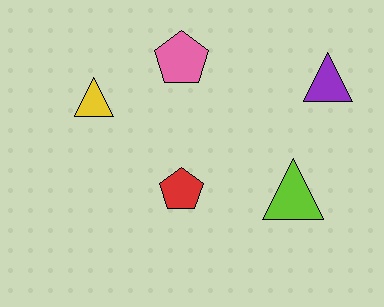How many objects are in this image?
There are 5 objects.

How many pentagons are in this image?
There are 2 pentagons.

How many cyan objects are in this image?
There are no cyan objects.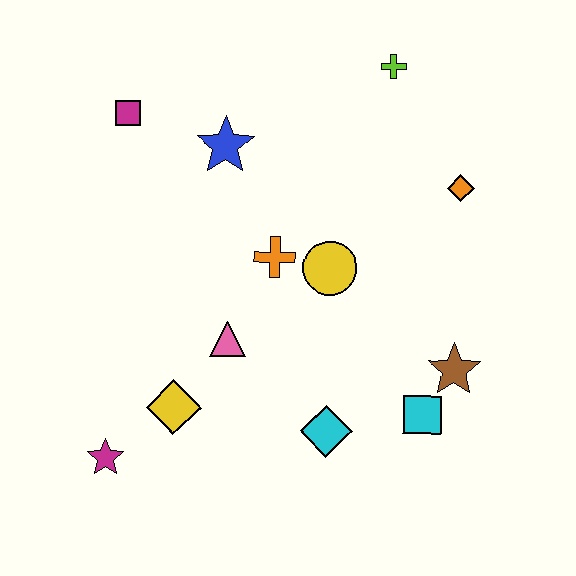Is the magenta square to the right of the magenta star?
Yes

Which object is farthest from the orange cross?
The magenta star is farthest from the orange cross.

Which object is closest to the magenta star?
The yellow diamond is closest to the magenta star.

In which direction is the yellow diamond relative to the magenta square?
The yellow diamond is below the magenta square.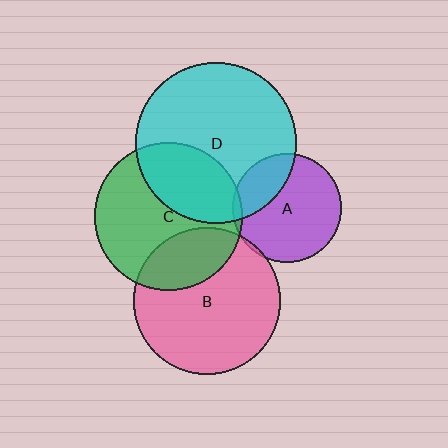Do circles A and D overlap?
Yes.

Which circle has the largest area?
Circle D (cyan).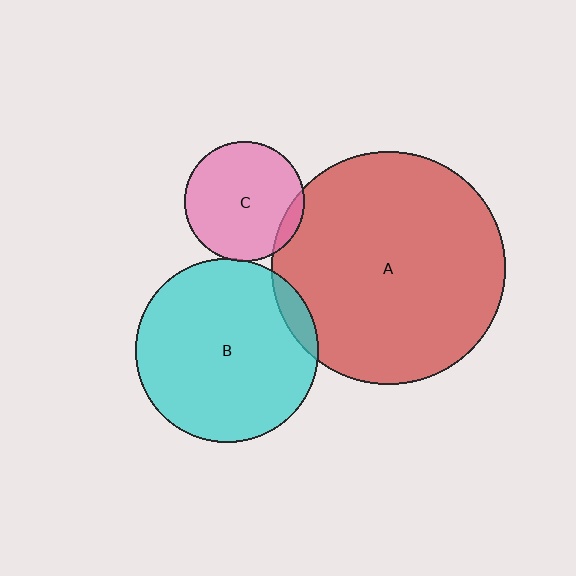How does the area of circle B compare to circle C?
Approximately 2.3 times.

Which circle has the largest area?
Circle A (red).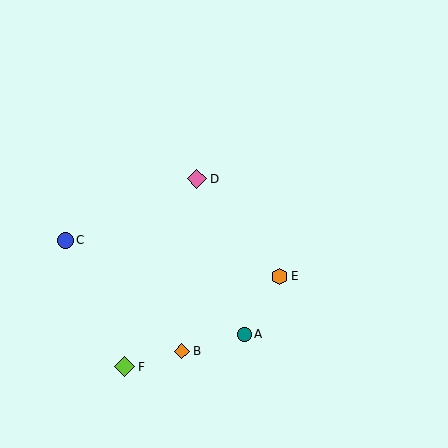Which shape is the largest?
The lime diamond (labeled F) is the largest.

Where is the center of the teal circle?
The center of the teal circle is at (244, 334).